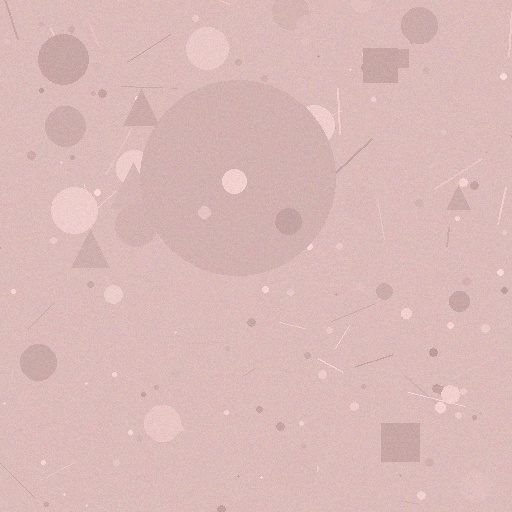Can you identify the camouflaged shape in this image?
The camouflaged shape is a circle.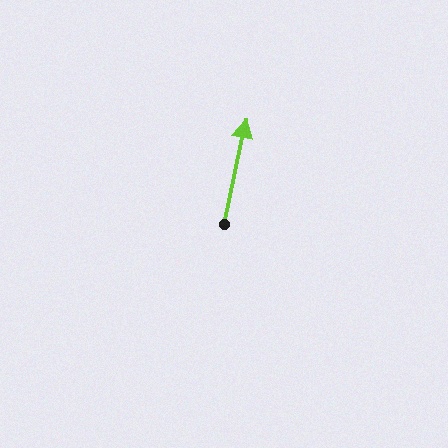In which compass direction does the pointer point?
North.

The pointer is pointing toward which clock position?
Roughly 12 o'clock.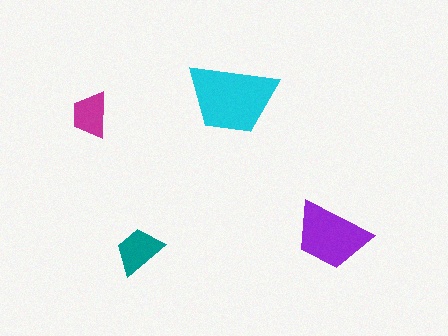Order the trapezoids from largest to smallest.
the cyan one, the purple one, the teal one, the magenta one.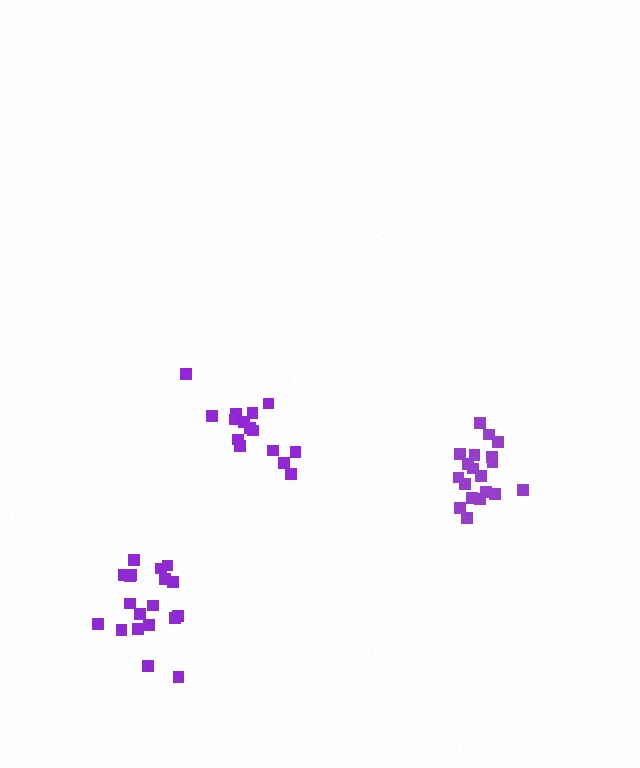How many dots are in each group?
Group 1: 15 dots, Group 2: 19 dots, Group 3: 19 dots (53 total).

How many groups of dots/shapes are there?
There are 3 groups.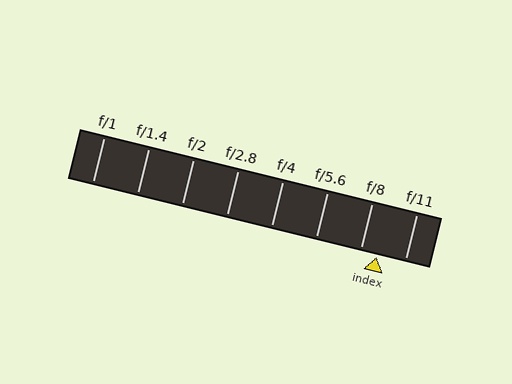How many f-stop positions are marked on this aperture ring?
There are 8 f-stop positions marked.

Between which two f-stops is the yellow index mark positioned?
The index mark is between f/8 and f/11.